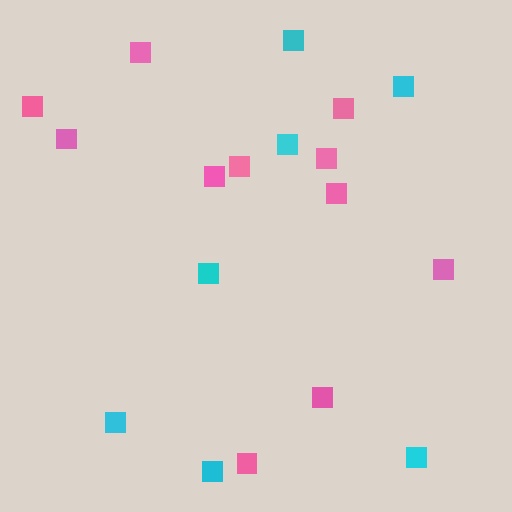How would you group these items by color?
There are 2 groups: one group of cyan squares (7) and one group of pink squares (11).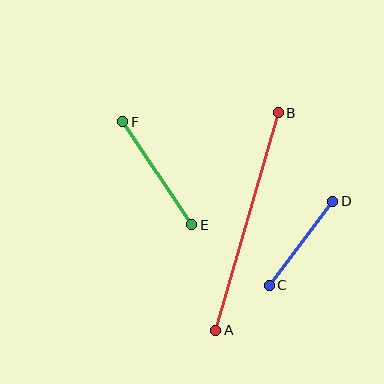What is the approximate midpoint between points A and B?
The midpoint is at approximately (247, 221) pixels.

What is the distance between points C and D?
The distance is approximately 105 pixels.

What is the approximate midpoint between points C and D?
The midpoint is at approximately (301, 243) pixels.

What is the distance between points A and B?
The distance is approximately 227 pixels.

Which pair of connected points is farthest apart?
Points A and B are farthest apart.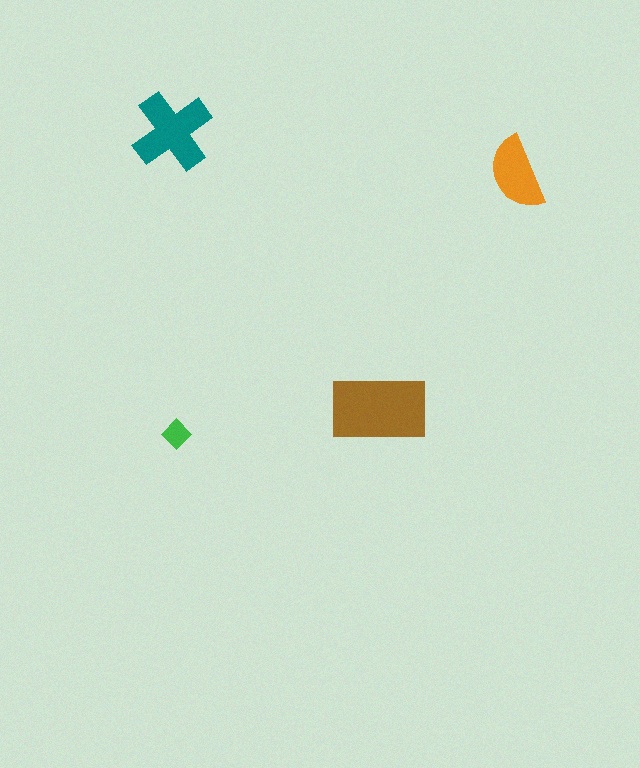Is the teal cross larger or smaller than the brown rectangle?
Smaller.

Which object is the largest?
The brown rectangle.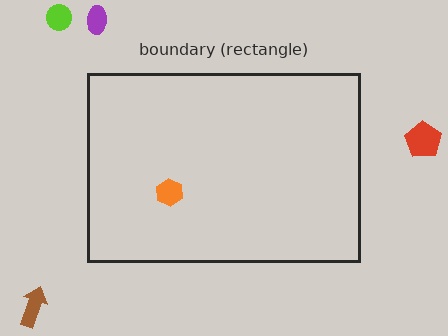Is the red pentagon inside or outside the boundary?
Outside.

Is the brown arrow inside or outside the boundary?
Outside.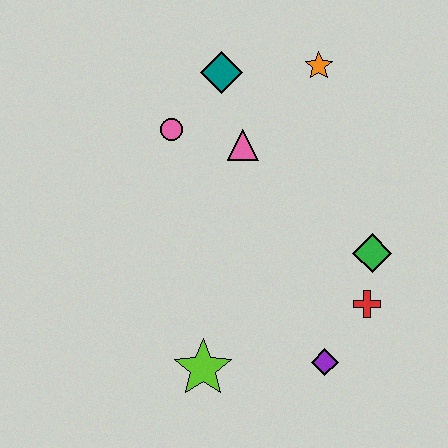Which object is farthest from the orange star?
The lime star is farthest from the orange star.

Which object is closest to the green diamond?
The red cross is closest to the green diamond.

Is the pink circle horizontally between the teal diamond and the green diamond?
No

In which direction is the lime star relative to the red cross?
The lime star is to the left of the red cross.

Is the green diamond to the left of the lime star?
No